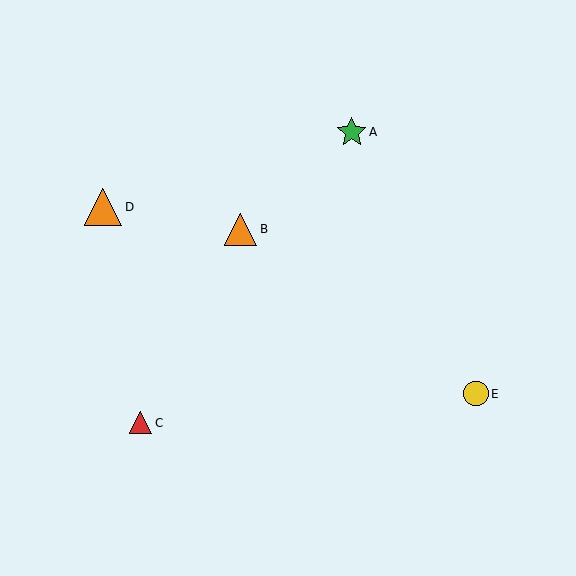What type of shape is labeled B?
Shape B is an orange triangle.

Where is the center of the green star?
The center of the green star is at (352, 132).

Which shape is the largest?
The orange triangle (labeled D) is the largest.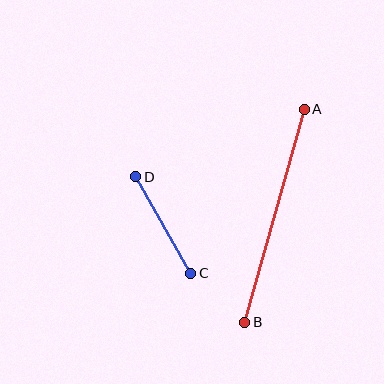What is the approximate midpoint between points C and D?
The midpoint is at approximately (163, 225) pixels.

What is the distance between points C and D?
The distance is approximately 111 pixels.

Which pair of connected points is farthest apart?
Points A and B are farthest apart.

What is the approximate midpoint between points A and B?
The midpoint is at approximately (274, 216) pixels.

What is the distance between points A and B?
The distance is approximately 221 pixels.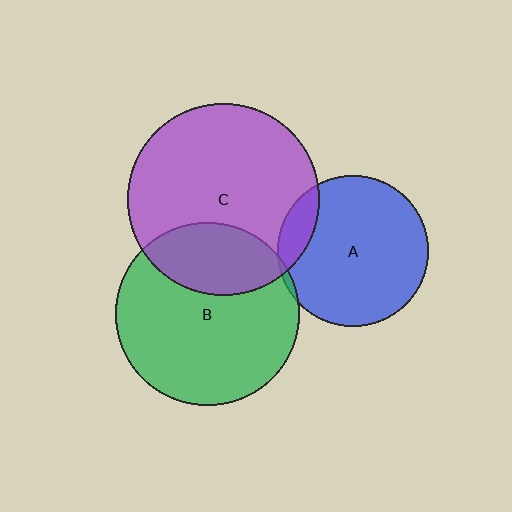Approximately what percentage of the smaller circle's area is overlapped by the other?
Approximately 5%.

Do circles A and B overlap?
Yes.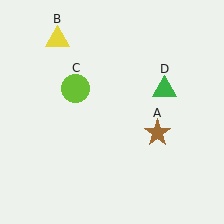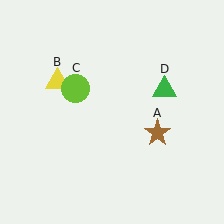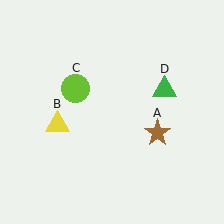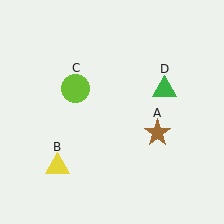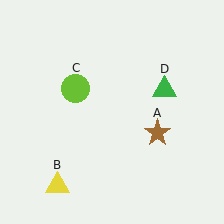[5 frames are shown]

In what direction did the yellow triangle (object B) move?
The yellow triangle (object B) moved down.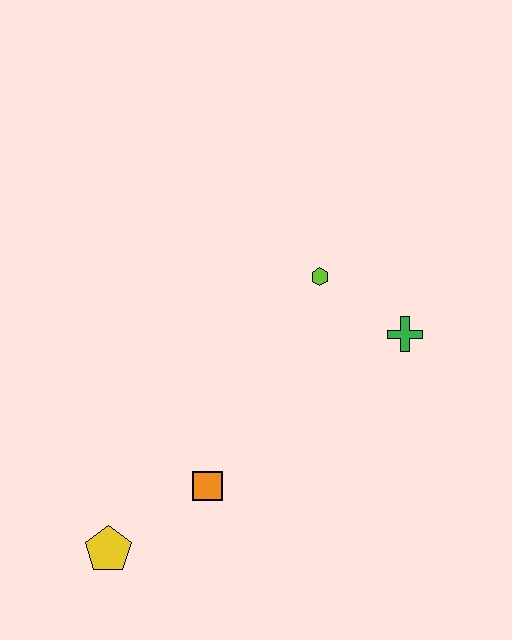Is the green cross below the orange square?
No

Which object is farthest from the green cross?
The yellow pentagon is farthest from the green cross.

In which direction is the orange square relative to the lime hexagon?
The orange square is below the lime hexagon.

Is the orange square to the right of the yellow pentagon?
Yes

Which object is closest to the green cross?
The lime hexagon is closest to the green cross.